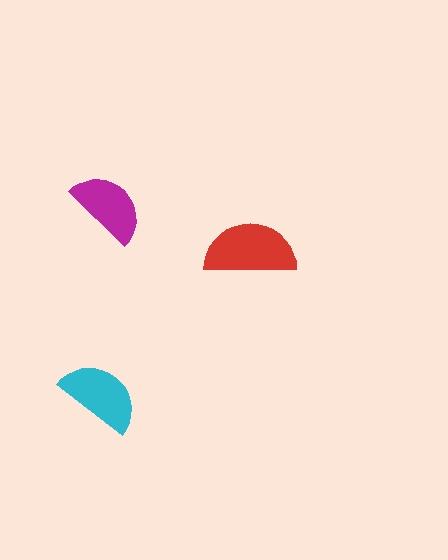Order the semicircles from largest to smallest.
the red one, the cyan one, the magenta one.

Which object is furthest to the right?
The red semicircle is rightmost.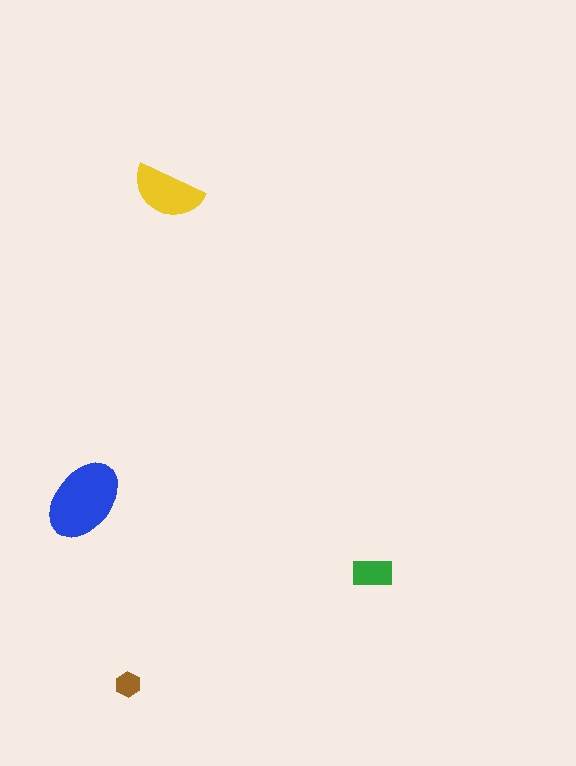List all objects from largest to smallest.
The blue ellipse, the yellow semicircle, the green rectangle, the brown hexagon.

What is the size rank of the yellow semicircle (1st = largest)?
2nd.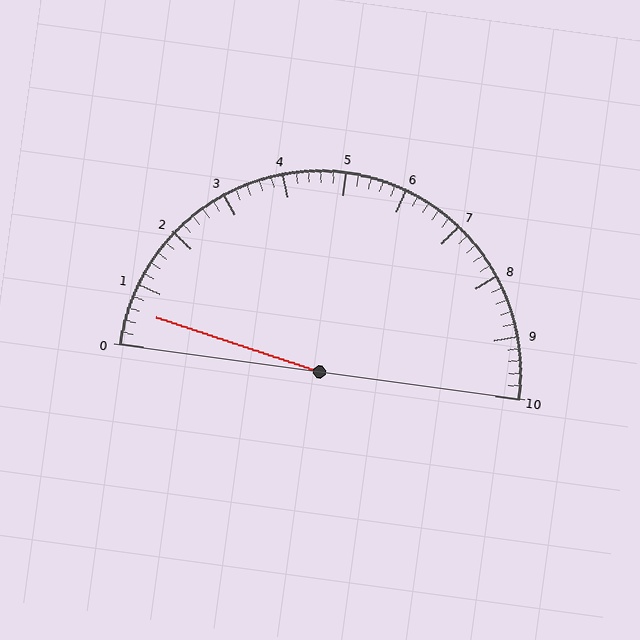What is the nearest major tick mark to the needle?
The nearest major tick mark is 1.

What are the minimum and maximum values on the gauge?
The gauge ranges from 0 to 10.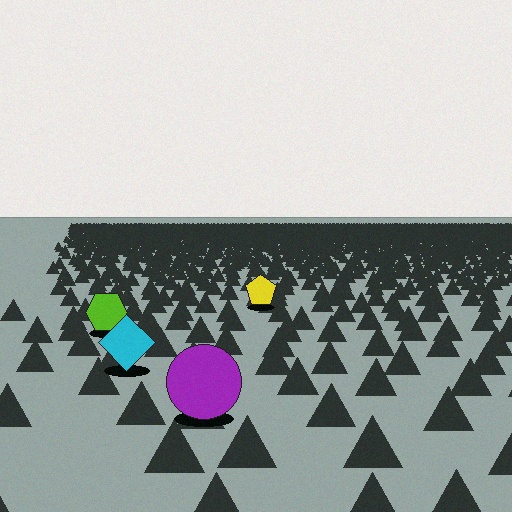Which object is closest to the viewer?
The purple circle is closest. The texture marks near it are larger and more spread out.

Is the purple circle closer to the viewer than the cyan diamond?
Yes. The purple circle is closer — you can tell from the texture gradient: the ground texture is coarser near it.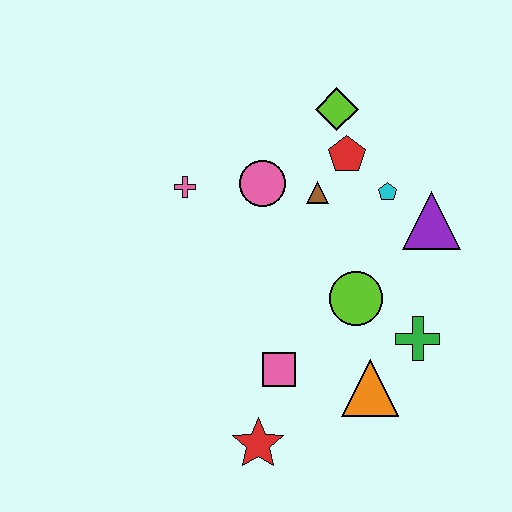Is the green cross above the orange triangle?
Yes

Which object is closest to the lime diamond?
The red pentagon is closest to the lime diamond.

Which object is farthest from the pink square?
The lime diamond is farthest from the pink square.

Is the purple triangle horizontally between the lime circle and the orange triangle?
No